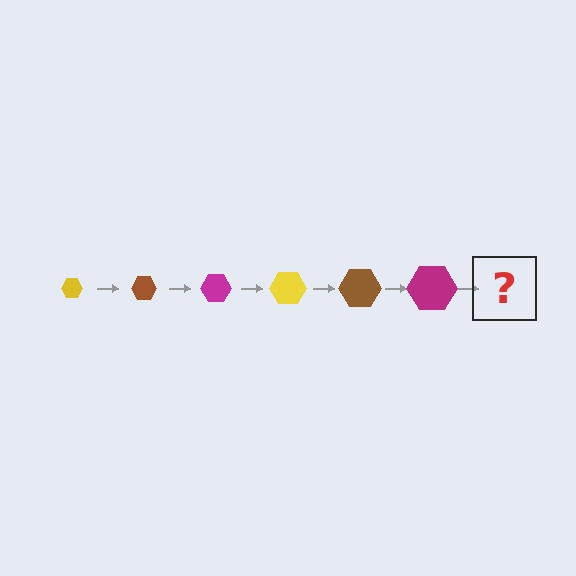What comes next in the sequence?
The next element should be a yellow hexagon, larger than the previous one.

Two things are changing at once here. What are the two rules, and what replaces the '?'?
The two rules are that the hexagon grows larger each step and the color cycles through yellow, brown, and magenta. The '?' should be a yellow hexagon, larger than the previous one.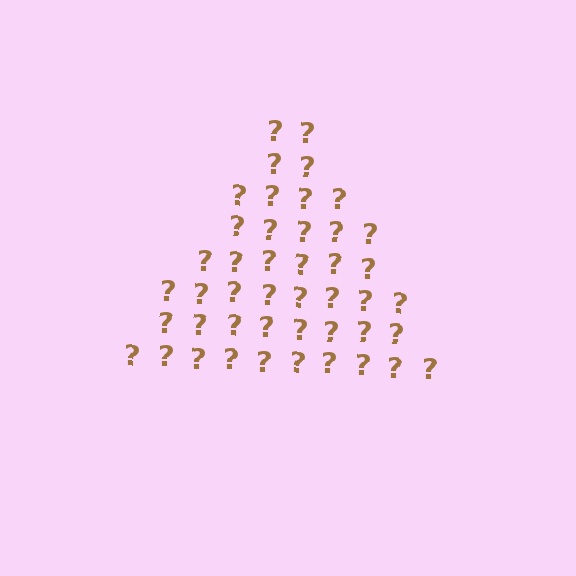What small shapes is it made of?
It is made of small question marks.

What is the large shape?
The large shape is a triangle.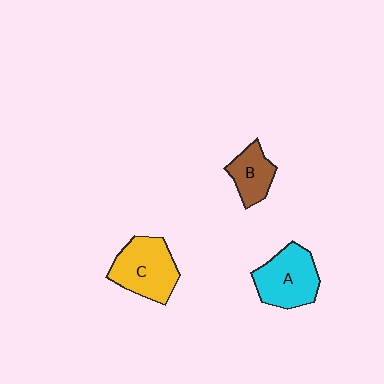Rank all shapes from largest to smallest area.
From largest to smallest: C (yellow), A (cyan), B (brown).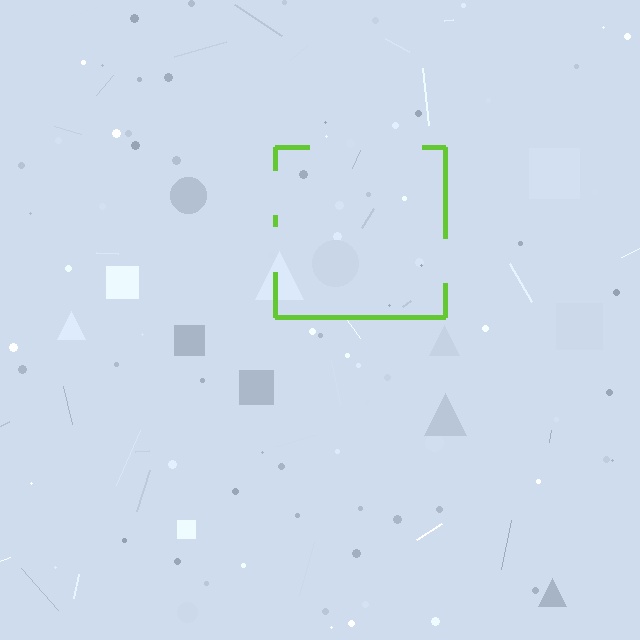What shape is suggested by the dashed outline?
The dashed outline suggests a square.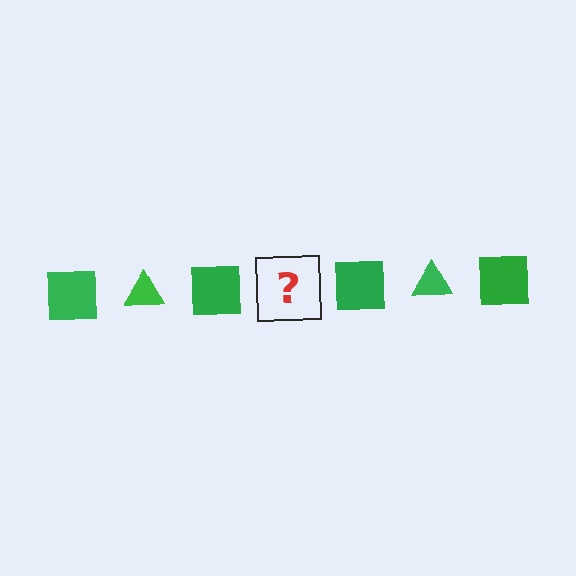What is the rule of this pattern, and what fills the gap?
The rule is that the pattern cycles through square, triangle shapes in green. The gap should be filled with a green triangle.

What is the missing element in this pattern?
The missing element is a green triangle.